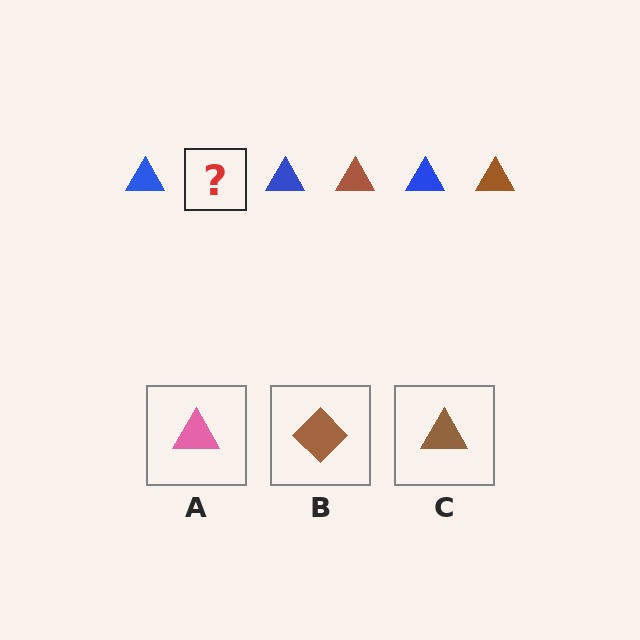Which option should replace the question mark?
Option C.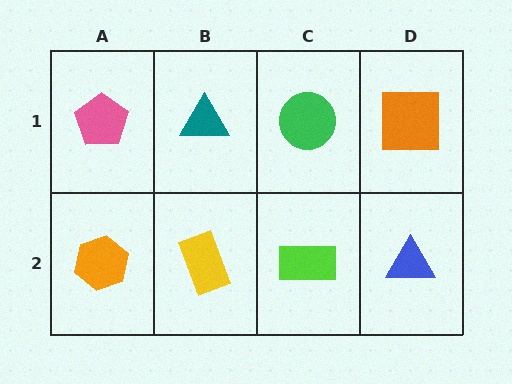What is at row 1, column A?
A pink pentagon.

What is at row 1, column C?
A green circle.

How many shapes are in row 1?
4 shapes.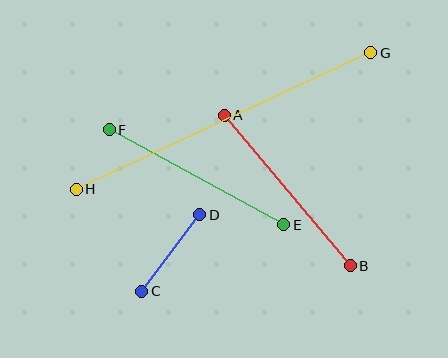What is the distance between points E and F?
The distance is approximately 199 pixels.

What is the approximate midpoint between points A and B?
The midpoint is at approximately (287, 190) pixels.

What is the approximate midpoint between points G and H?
The midpoint is at approximately (224, 121) pixels.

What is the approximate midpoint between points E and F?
The midpoint is at approximately (197, 177) pixels.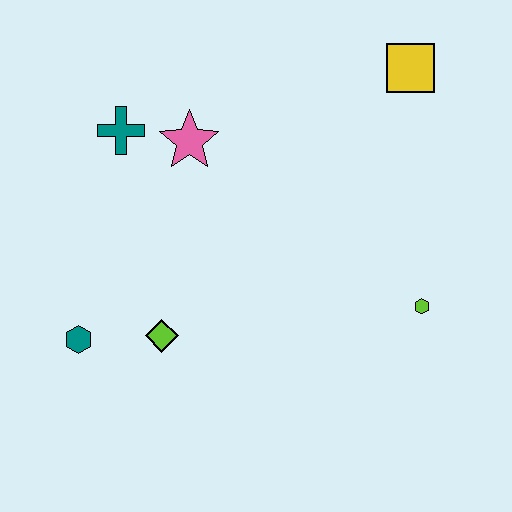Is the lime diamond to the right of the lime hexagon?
No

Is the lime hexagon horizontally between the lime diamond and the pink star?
No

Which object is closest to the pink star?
The teal cross is closest to the pink star.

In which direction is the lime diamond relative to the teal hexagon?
The lime diamond is to the right of the teal hexagon.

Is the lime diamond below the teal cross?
Yes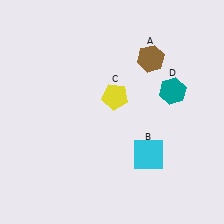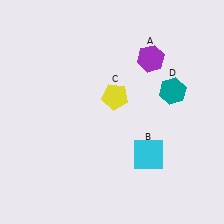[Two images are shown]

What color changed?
The hexagon (A) changed from brown in Image 1 to purple in Image 2.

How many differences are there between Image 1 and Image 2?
There is 1 difference between the two images.